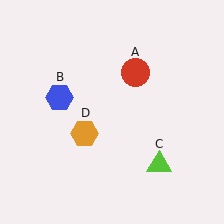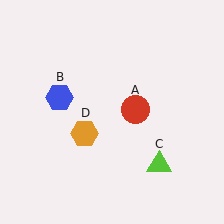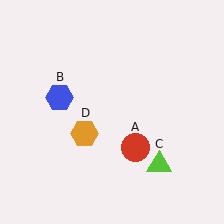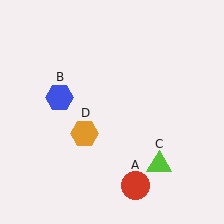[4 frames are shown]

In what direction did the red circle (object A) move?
The red circle (object A) moved down.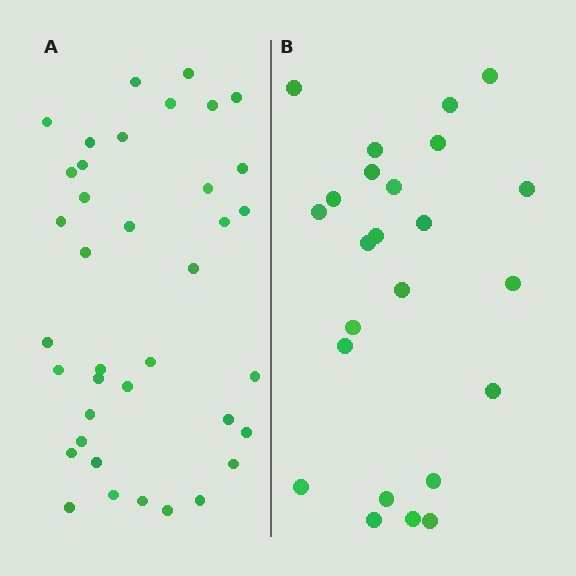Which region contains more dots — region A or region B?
Region A (the left region) has more dots.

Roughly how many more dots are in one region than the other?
Region A has approximately 15 more dots than region B.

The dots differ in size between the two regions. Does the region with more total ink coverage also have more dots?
No. Region B has more total ink coverage because its dots are larger, but region A actually contains more individual dots. Total area can be misleading — the number of items is what matters here.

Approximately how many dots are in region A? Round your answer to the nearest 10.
About 40 dots. (The exact count is 38, which rounds to 40.)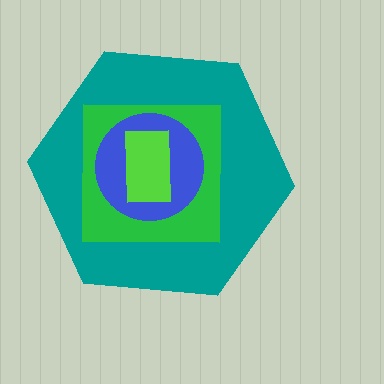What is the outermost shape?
The teal hexagon.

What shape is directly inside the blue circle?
The lime rectangle.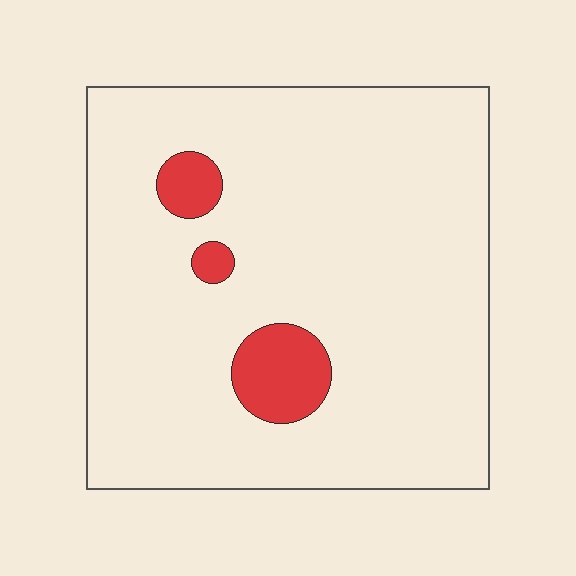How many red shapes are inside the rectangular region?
3.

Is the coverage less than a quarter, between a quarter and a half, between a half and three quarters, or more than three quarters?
Less than a quarter.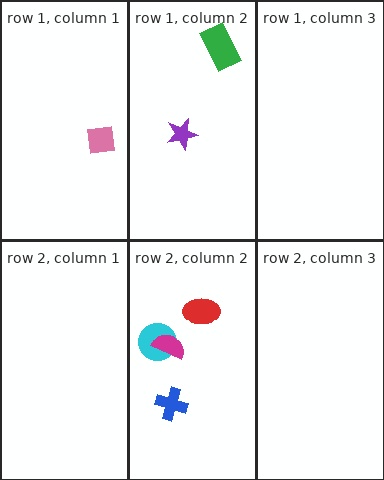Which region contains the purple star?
The row 1, column 2 region.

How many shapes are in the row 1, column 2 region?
2.